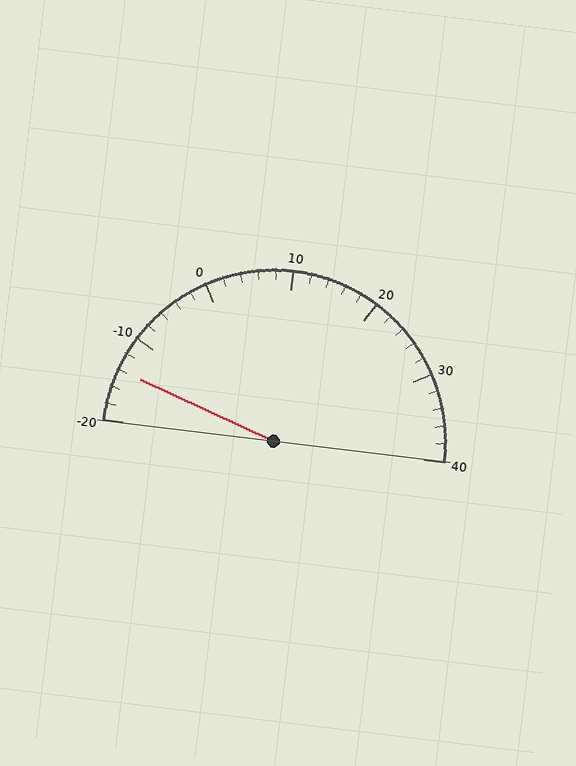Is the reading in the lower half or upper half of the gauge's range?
The reading is in the lower half of the range (-20 to 40).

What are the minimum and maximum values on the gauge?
The gauge ranges from -20 to 40.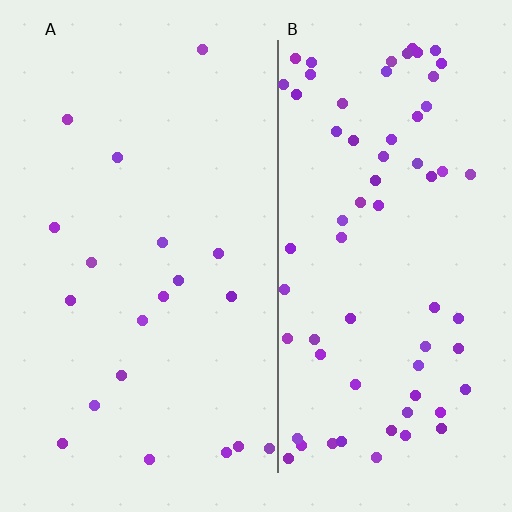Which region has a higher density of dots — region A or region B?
B (the right).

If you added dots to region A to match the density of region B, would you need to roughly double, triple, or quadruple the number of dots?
Approximately triple.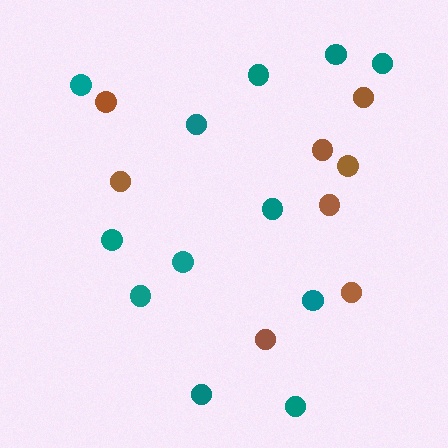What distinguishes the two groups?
There are 2 groups: one group of brown circles (8) and one group of teal circles (12).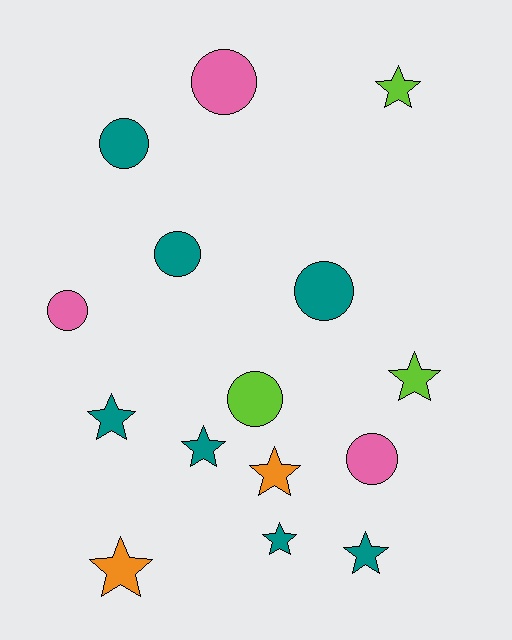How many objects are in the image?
There are 15 objects.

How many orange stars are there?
There are 2 orange stars.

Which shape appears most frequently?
Star, with 8 objects.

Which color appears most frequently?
Teal, with 7 objects.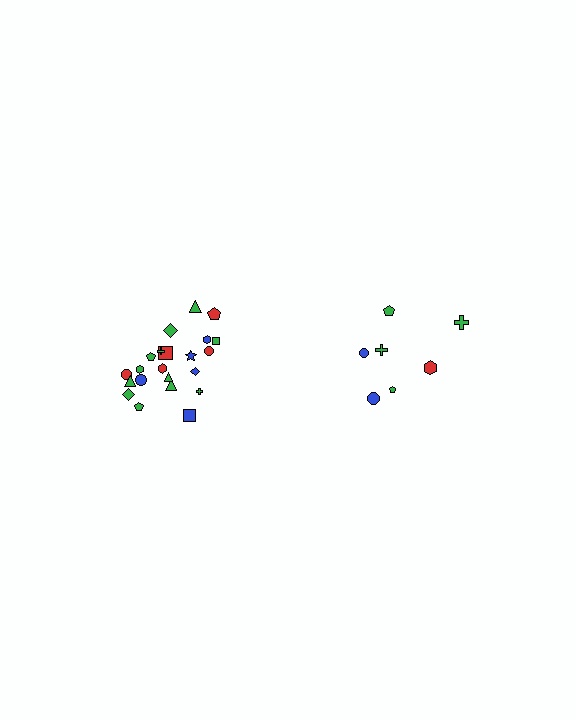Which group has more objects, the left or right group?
The left group.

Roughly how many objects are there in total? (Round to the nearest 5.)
Roughly 30 objects in total.